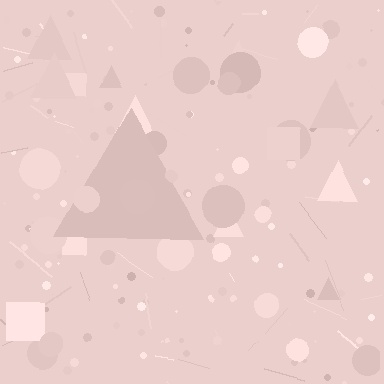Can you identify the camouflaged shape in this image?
The camouflaged shape is a triangle.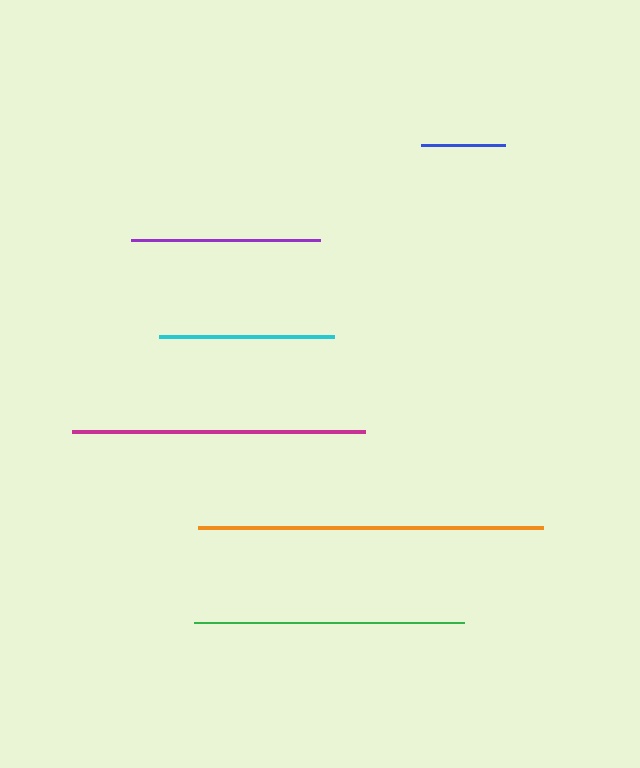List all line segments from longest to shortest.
From longest to shortest: orange, magenta, green, purple, cyan, blue.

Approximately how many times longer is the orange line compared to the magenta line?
The orange line is approximately 1.2 times the length of the magenta line.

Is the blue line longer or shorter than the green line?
The green line is longer than the blue line.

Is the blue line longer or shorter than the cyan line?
The cyan line is longer than the blue line.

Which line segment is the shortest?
The blue line is the shortest at approximately 83 pixels.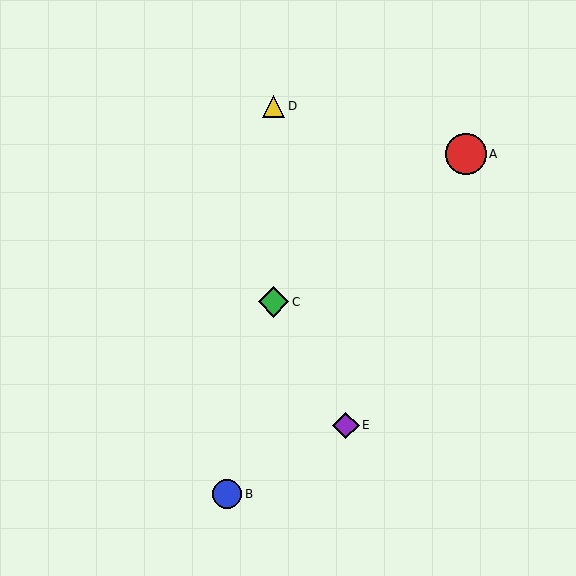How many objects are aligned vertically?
2 objects (C, D) are aligned vertically.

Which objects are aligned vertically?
Objects C, D are aligned vertically.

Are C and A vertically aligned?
No, C is at x≈273 and A is at x≈466.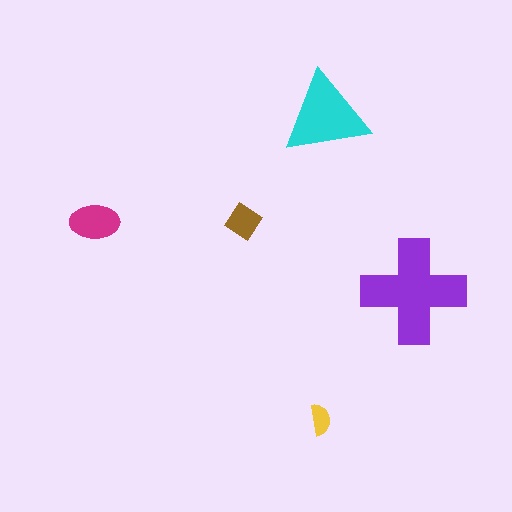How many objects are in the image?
There are 5 objects in the image.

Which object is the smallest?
The yellow semicircle.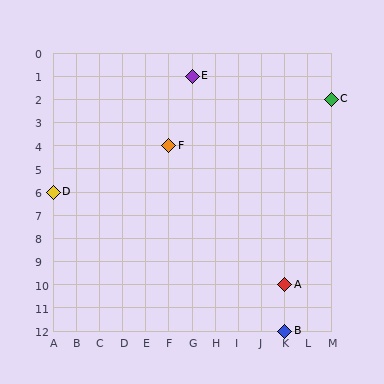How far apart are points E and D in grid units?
Points E and D are 6 columns and 5 rows apart (about 7.8 grid units diagonally).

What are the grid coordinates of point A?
Point A is at grid coordinates (K, 10).